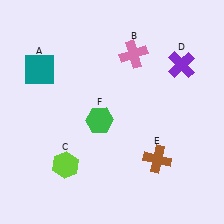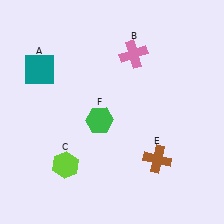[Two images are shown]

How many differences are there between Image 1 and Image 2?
There is 1 difference between the two images.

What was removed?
The purple cross (D) was removed in Image 2.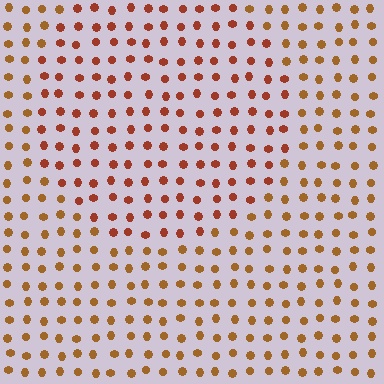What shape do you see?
I see a circle.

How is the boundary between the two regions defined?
The boundary is defined purely by a slight shift in hue (about 24 degrees). Spacing, size, and orientation are identical on both sides.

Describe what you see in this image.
The image is filled with small brown elements in a uniform arrangement. A circle-shaped region is visible where the elements are tinted to a slightly different hue, forming a subtle color boundary.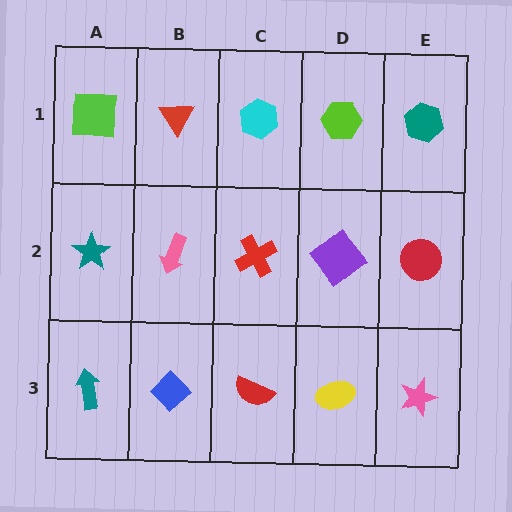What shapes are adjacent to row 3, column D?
A purple diamond (row 2, column D), a red semicircle (row 3, column C), a pink star (row 3, column E).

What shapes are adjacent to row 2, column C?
A cyan hexagon (row 1, column C), a red semicircle (row 3, column C), a pink arrow (row 2, column B), a purple diamond (row 2, column D).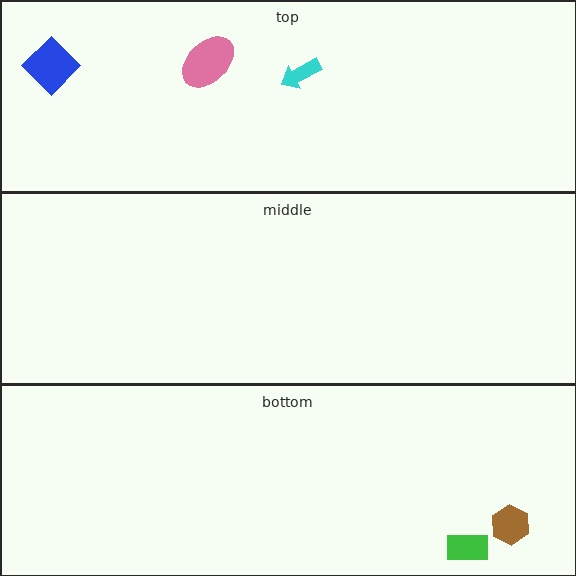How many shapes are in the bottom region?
2.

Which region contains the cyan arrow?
The top region.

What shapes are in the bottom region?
The green rectangle, the brown hexagon.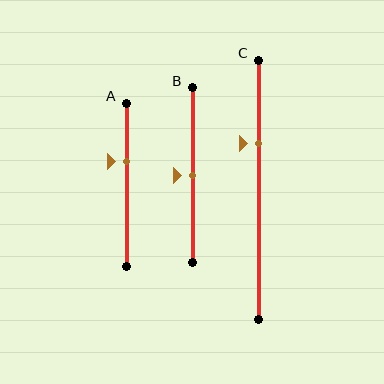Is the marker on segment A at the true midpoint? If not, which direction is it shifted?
No, the marker on segment A is shifted upward by about 14% of the segment length.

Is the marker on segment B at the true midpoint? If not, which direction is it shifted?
Yes, the marker on segment B is at the true midpoint.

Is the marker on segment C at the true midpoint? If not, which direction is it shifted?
No, the marker on segment C is shifted upward by about 18% of the segment length.